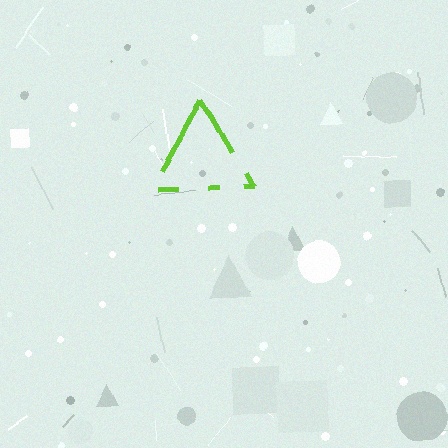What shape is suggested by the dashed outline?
The dashed outline suggests a triangle.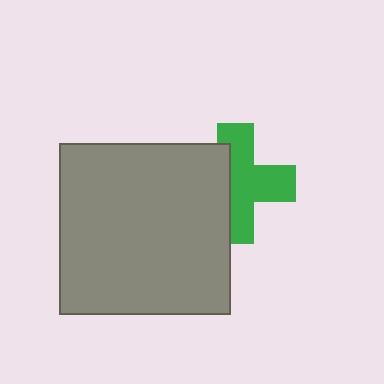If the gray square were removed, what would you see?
You would see the complete green cross.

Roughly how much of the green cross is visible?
About half of it is visible (roughly 60%).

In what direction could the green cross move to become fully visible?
The green cross could move right. That would shift it out from behind the gray square entirely.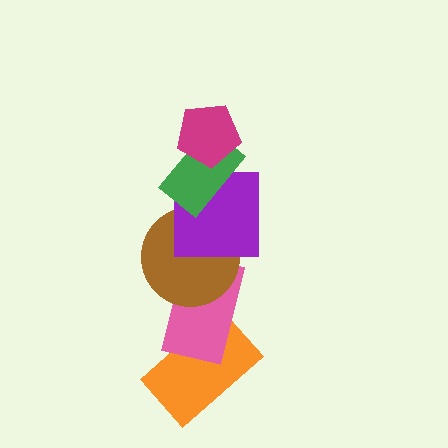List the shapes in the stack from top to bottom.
From top to bottom: the magenta pentagon, the green rectangle, the purple square, the brown circle, the pink rectangle, the orange rectangle.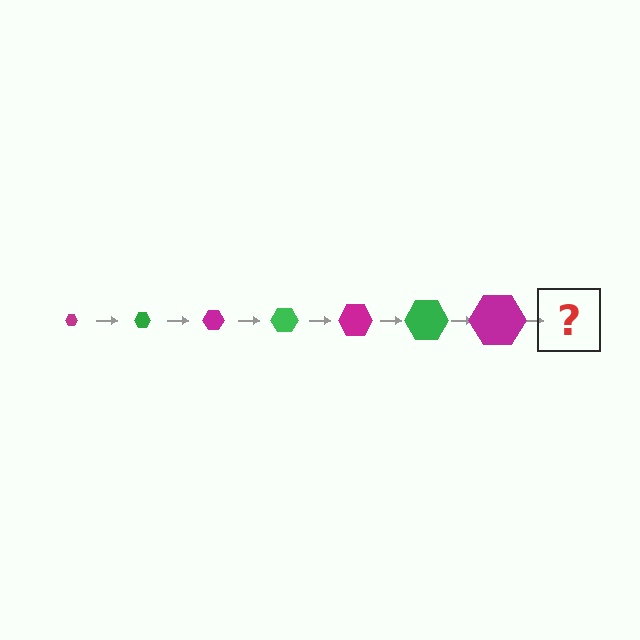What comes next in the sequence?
The next element should be a green hexagon, larger than the previous one.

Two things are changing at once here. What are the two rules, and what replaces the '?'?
The two rules are that the hexagon grows larger each step and the color cycles through magenta and green. The '?' should be a green hexagon, larger than the previous one.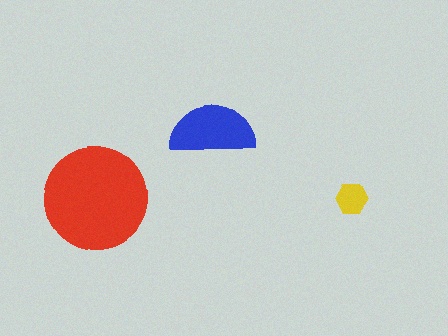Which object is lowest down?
The yellow hexagon is bottommost.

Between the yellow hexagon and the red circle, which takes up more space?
The red circle.